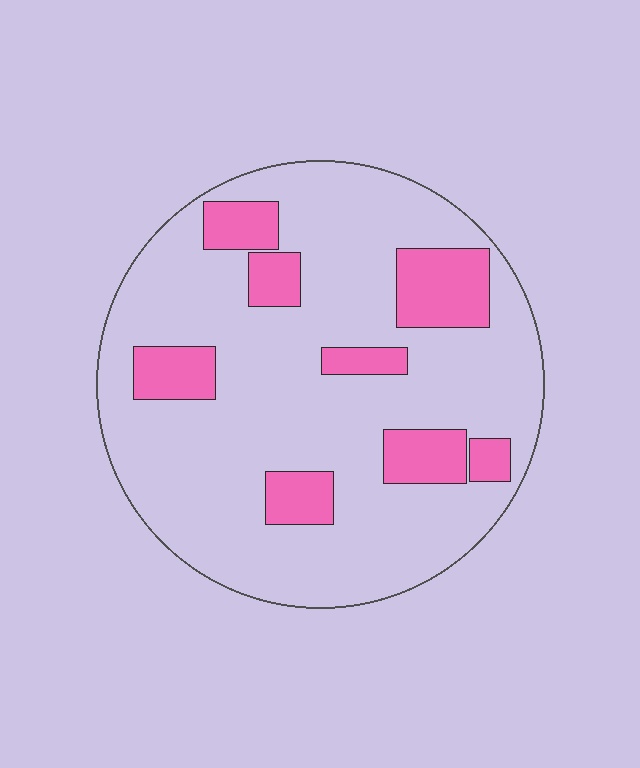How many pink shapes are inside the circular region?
8.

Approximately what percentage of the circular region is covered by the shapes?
Approximately 20%.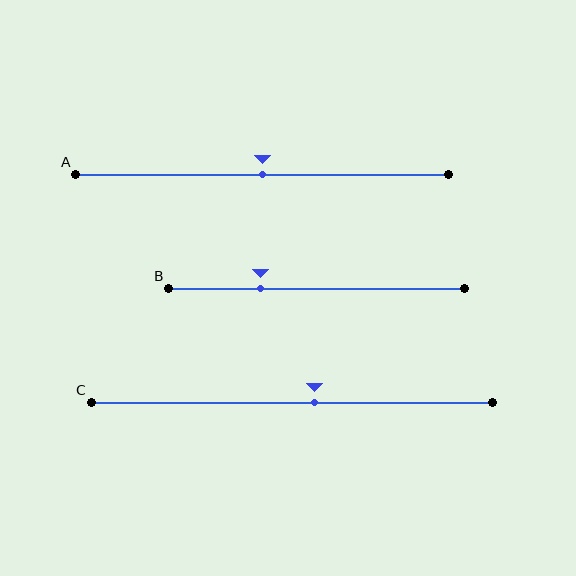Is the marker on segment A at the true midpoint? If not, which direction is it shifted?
Yes, the marker on segment A is at the true midpoint.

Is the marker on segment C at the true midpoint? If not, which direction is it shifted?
No, the marker on segment C is shifted to the right by about 6% of the segment length.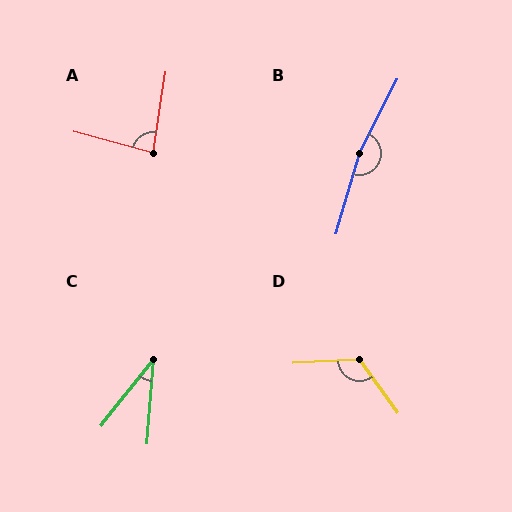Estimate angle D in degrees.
Approximately 123 degrees.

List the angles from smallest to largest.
C (33°), A (84°), D (123°), B (170°).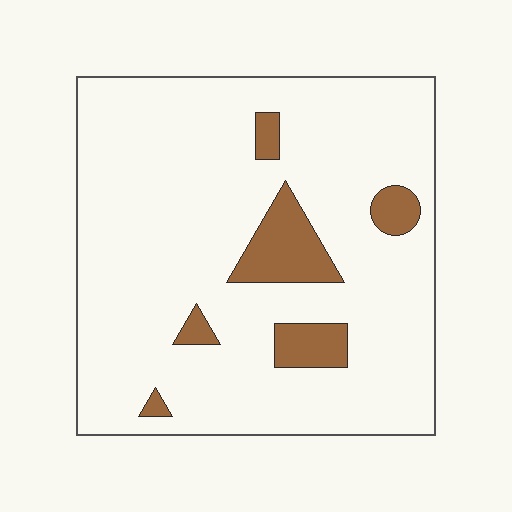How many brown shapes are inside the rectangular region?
6.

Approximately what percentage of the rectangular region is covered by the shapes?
Approximately 10%.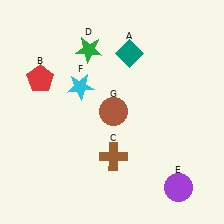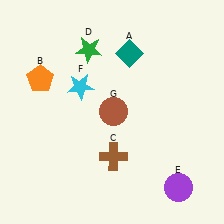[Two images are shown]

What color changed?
The pentagon (B) changed from red in Image 1 to orange in Image 2.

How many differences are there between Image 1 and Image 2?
There is 1 difference between the two images.